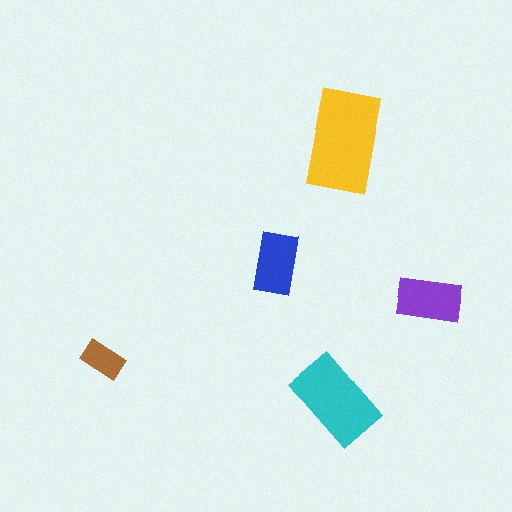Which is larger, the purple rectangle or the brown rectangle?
The purple one.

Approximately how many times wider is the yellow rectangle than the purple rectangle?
About 1.5 times wider.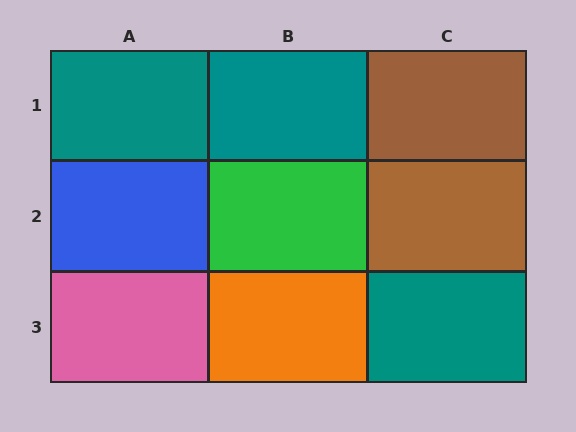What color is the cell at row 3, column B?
Orange.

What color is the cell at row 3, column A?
Pink.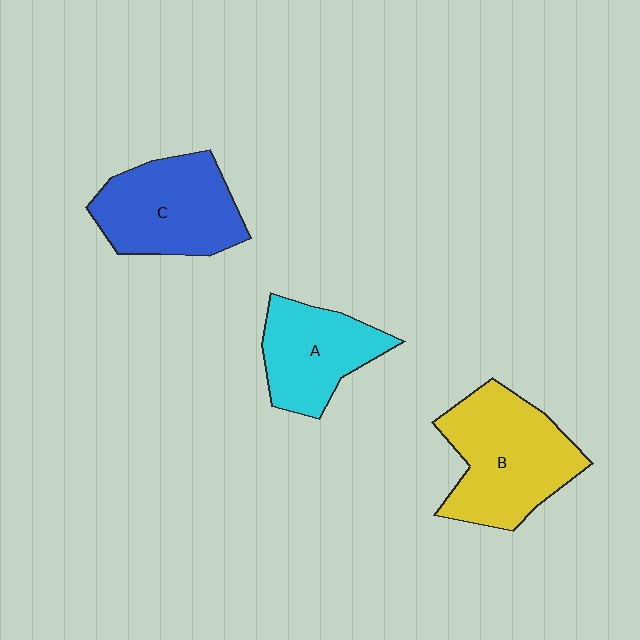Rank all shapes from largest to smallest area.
From largest to smallest: B (yellow), C (blue), A (cyan).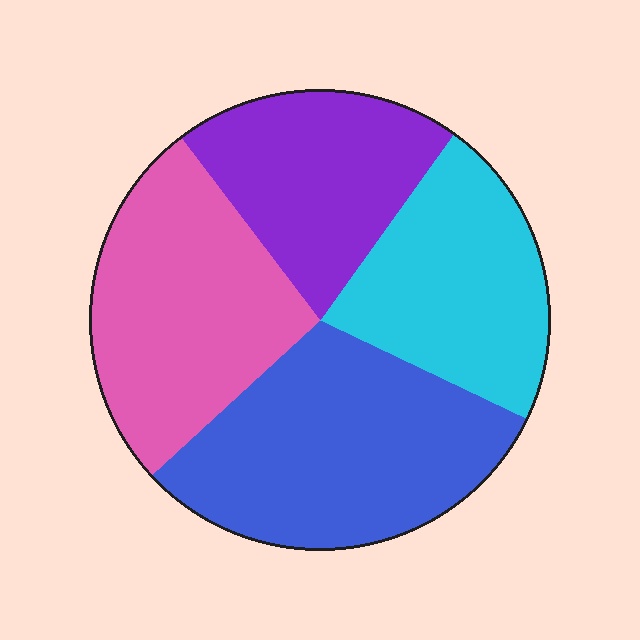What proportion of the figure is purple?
Purple takes up about one fifth (1/5) of the figure.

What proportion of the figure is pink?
Pink covers 27% of the figure.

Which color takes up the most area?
Blue, at roughly 30%.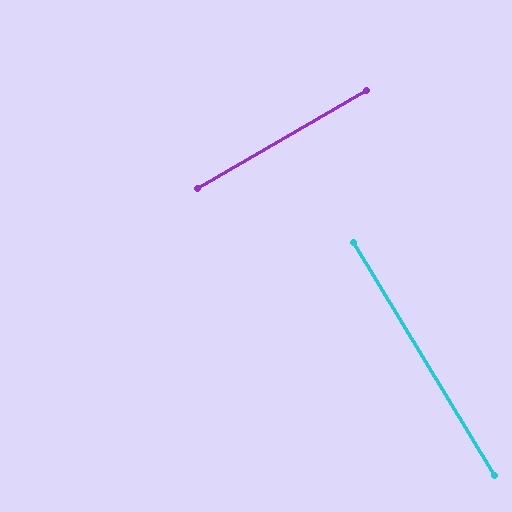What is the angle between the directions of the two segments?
Approximately 89 degrees.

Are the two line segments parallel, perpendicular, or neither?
Perpendicular — they meet at approximately 89°.